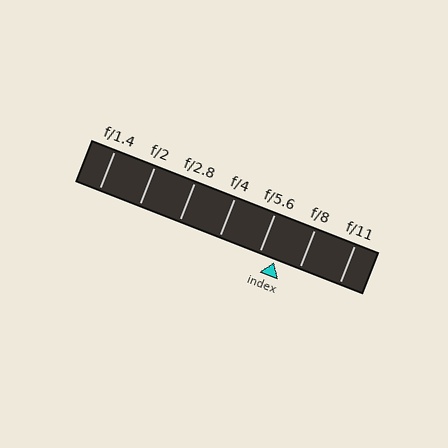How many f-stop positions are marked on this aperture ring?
There are 7 f-stop positions marked.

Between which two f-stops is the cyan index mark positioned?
The index mark is between f/5.6 and f/8.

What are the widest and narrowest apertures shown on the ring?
The widest aperture shown is f/1.4 and the narrowest is f/11.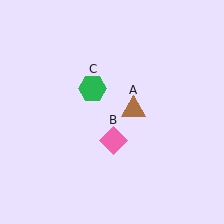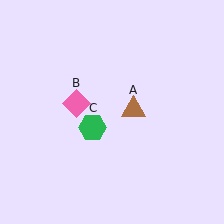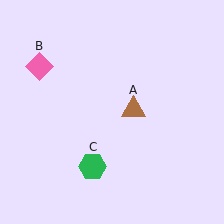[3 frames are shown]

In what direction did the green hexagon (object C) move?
The green hexagon (object C) moved down.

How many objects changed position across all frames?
2 objects changed position: pink diamond (object B), green hexagon (object C).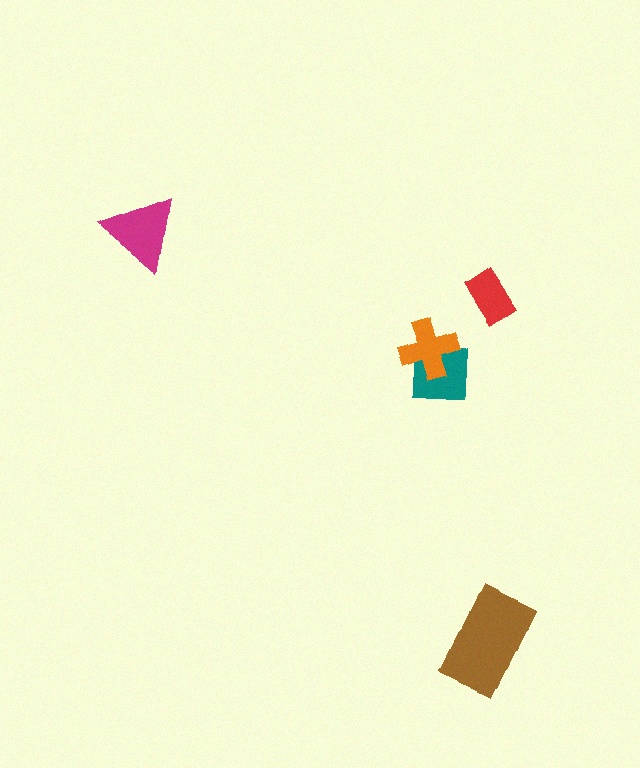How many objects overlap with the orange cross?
1 object overlaps with the orange cross.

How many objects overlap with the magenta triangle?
0 objects overlap with the magenta triangle.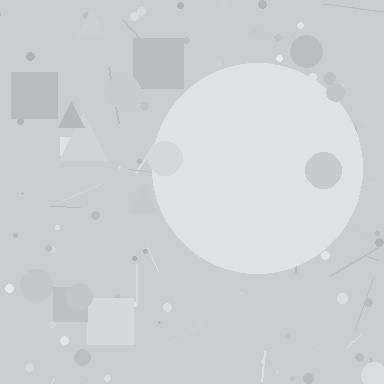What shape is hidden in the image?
A circle is hidden in the image.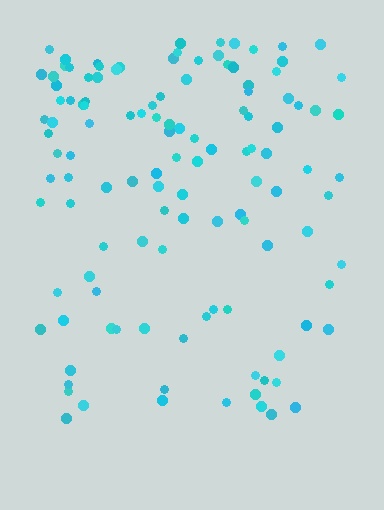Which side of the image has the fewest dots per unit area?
The bottom.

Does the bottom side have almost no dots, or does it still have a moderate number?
Still a moderate number, just noticeably fewer than the top.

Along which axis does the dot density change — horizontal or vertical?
Vertical.